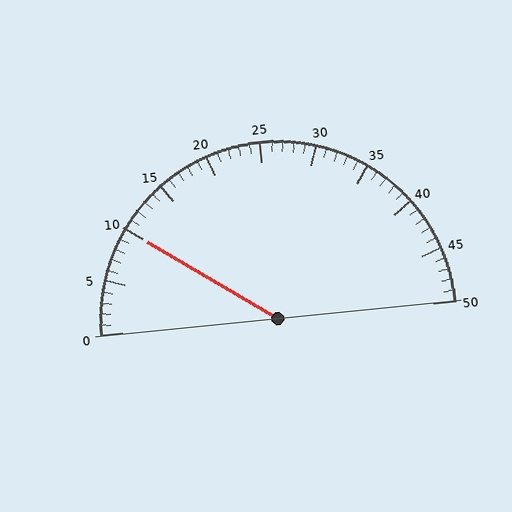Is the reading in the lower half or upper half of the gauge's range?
The reading is in the lower half of the range (0 to 50).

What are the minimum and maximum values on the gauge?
The gauge ranges from 0 to 50.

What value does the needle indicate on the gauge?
The needle indicates approximately 10.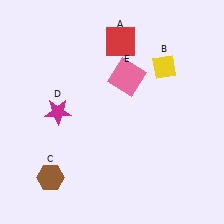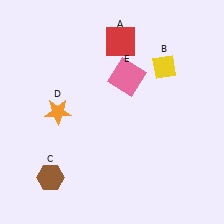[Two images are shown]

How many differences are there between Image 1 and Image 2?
There is 1 difference between the two images.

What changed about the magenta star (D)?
In Image 1, D is magenta. In Image 2, it changed to orange.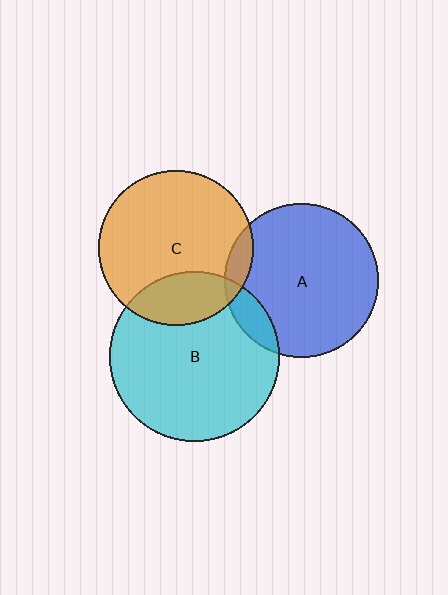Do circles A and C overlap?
Yes.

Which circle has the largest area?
Circle B (cyan).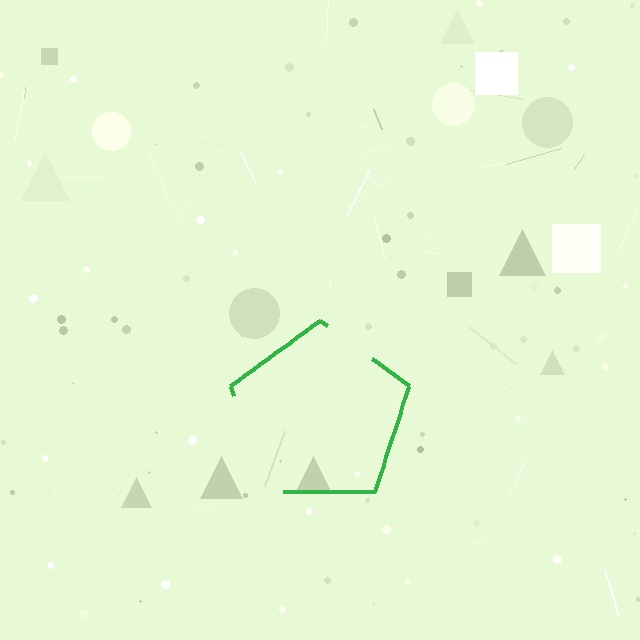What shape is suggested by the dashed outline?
The dashed outline suggests a pentagon.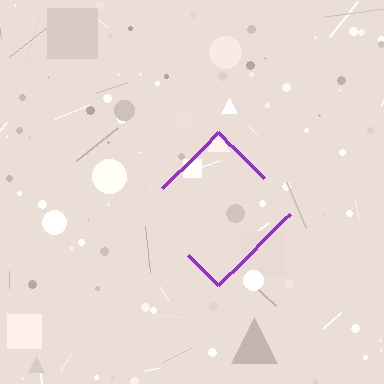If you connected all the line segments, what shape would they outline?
They would outline a diamond.